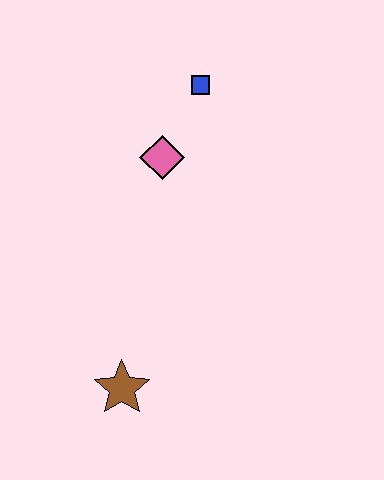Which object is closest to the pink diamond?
The blue square is closest to the pink diamond.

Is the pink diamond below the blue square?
Yes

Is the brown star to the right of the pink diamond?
No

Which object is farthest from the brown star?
The blue square is farthest from the brown star.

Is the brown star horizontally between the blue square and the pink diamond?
No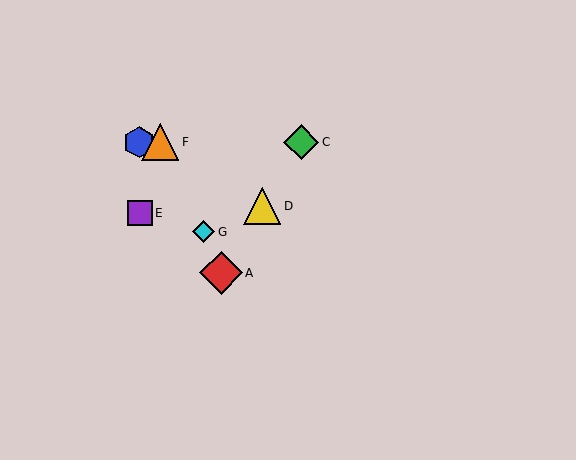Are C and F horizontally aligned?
Yes, both are at y≈142.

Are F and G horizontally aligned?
No, F is at y≈142 and G is at y≈232.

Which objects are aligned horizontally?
Objects B, C, F are aligned horizontally.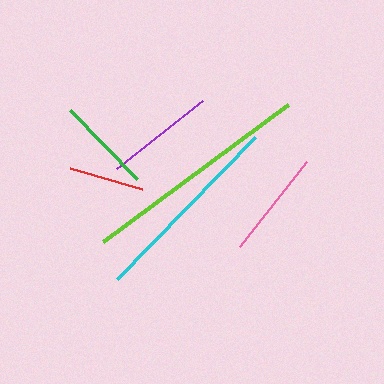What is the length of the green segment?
The green segment is approximately 96 pixels long.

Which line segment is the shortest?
The red line is the shortest at approximately 75 pixels.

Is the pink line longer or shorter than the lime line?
The lime line is longer than the pink line.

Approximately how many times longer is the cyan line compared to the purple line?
The cyan line is approximately 1.8 times the length of the purple line.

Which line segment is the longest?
The lime line is the longest at approximately 230 pixels.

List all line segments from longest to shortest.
From longest to shortest: lime, cyan, purple, pink, green, red.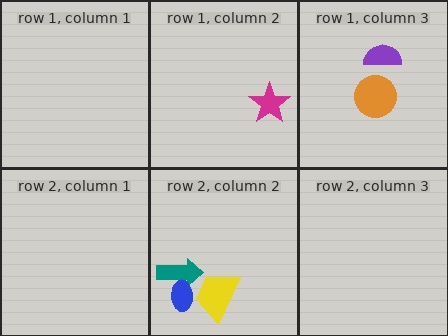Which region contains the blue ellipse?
The row 2, column 2 region.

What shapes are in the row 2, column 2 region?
The teal arrow, the blue ellipse, the yellow trapezoid.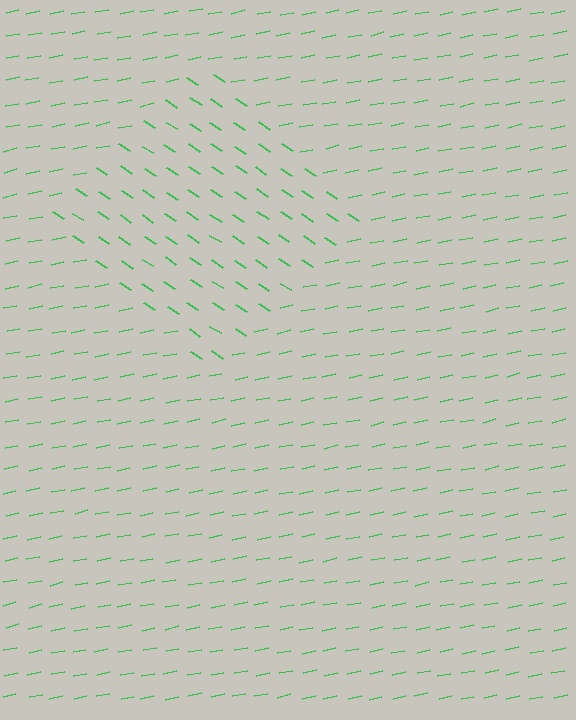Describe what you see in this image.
The image is filled with small green line segments. A diamond region in the image has lines oriented differently from the surrounding lines, creating a visible texture boundary.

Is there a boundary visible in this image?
Yes, there is a texture boundary formed by a change in line orientation.